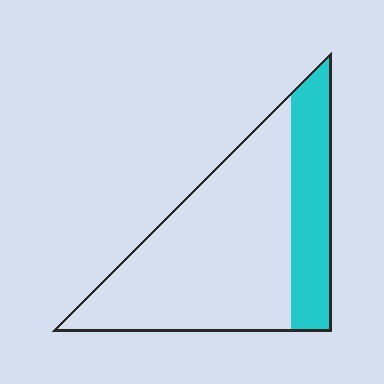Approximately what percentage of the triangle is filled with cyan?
Approximately 25%.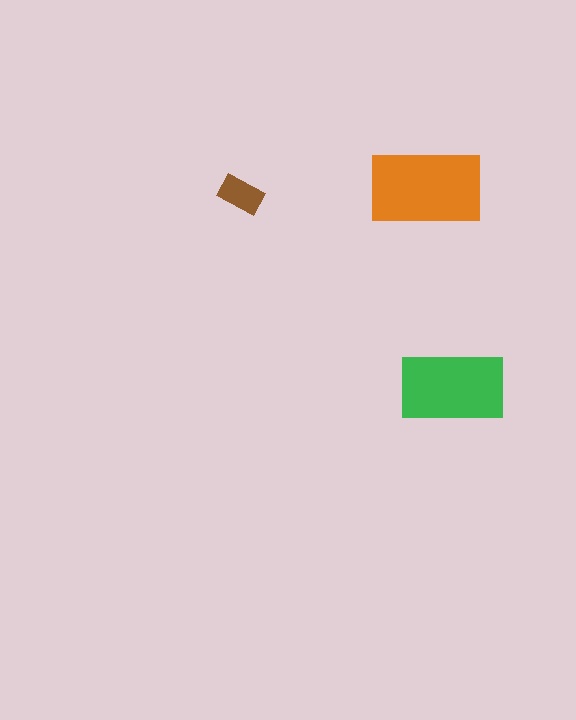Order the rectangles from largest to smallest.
the orange one, the green one, the brown one.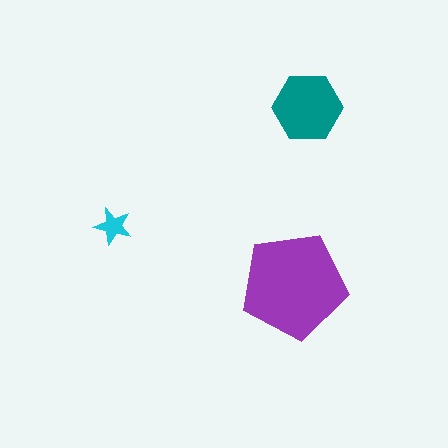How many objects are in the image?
There are 3 objects in the image.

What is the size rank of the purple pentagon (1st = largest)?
1st.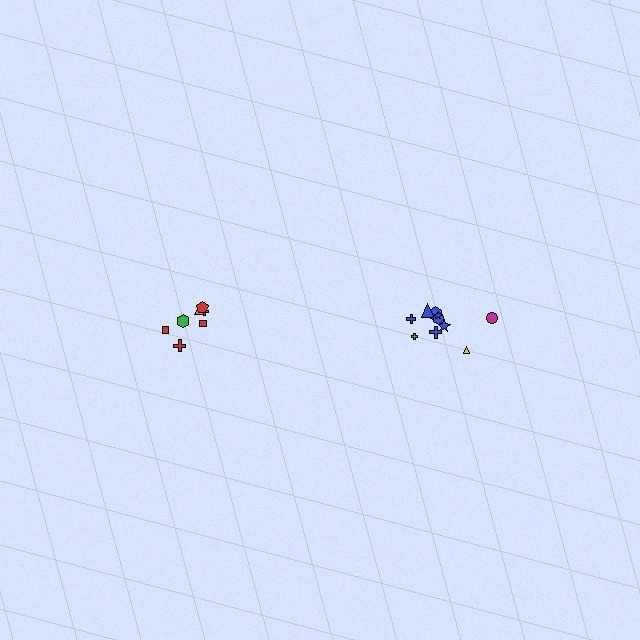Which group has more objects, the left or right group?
The right group.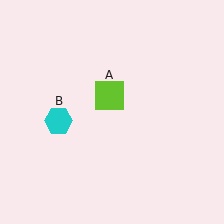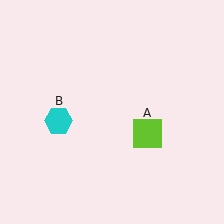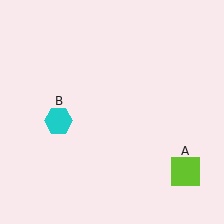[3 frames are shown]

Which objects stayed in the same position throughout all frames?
Cyan hexagon (object B) remained stationary.